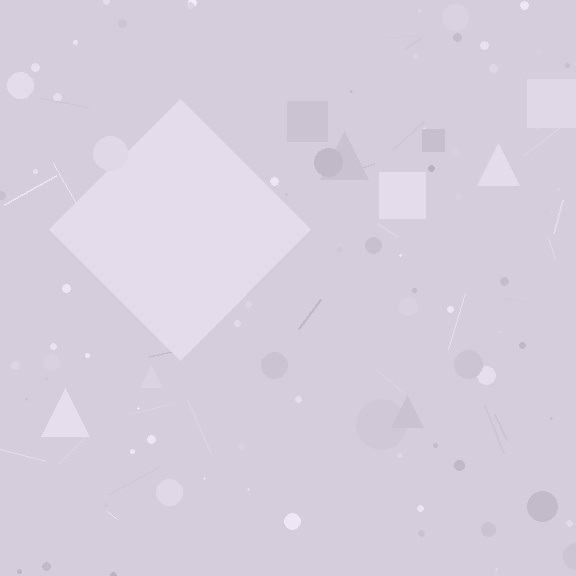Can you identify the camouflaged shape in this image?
The camouflaged shape is a diamond.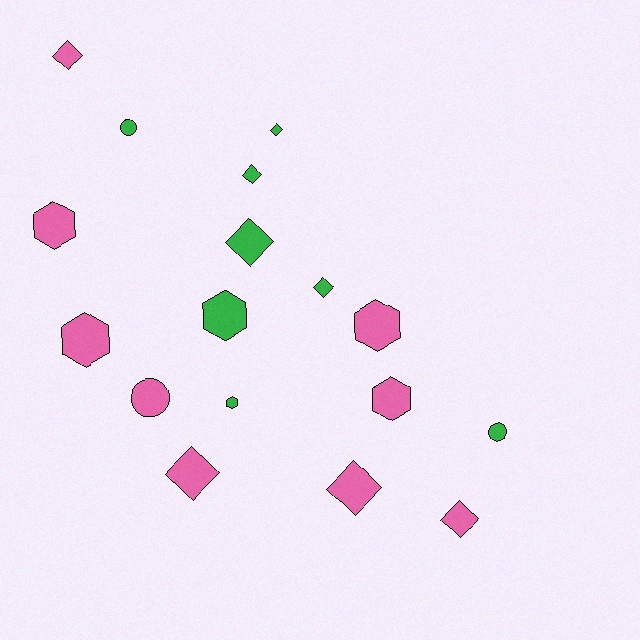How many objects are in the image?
There are 17 objects.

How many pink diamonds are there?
There are 4 pink diamonds.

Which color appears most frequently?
Pink, with 9 objects.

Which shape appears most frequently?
Diamond, with 8 objects.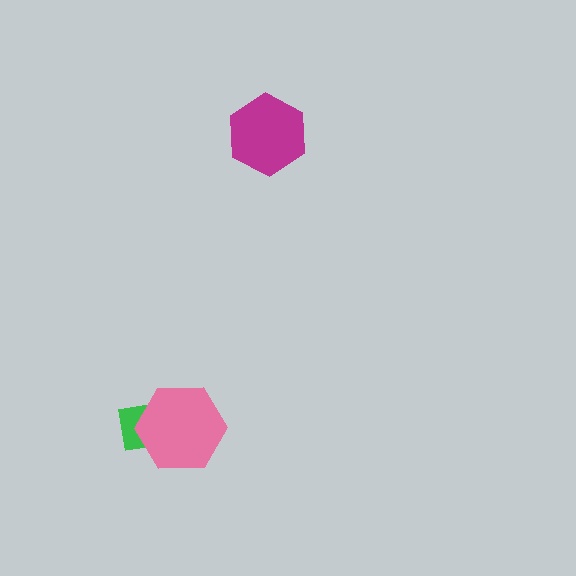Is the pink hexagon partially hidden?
No, no other shape covers it.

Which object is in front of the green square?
The pink hexagon is in front of the green square.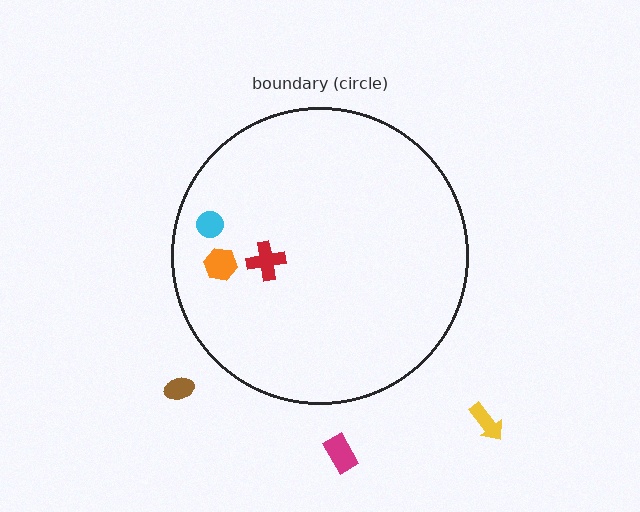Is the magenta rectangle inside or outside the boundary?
Outside.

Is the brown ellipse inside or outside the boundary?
Outside.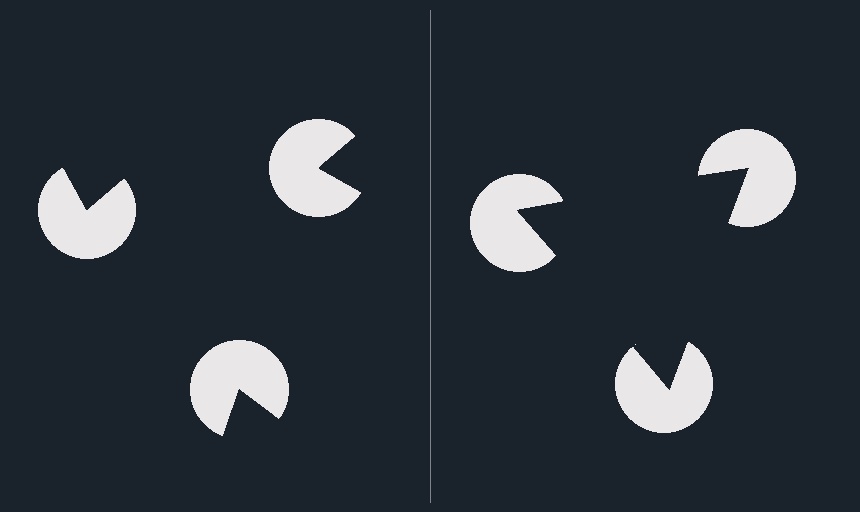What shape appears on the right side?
An illusory triangle.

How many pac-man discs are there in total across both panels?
6 — 3 on each side.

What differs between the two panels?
The pac-man discs are positioned identically on both sides; only the wedge orientations differ. On the right they align to a triangle; on the left they are misaligned.